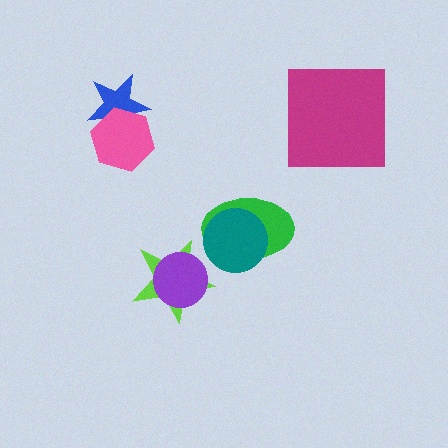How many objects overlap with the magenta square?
0 objects overlap with the magenta square.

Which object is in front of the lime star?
The purple circle is in front of the lime star.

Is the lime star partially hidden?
Yes, it is partially covered by another shape.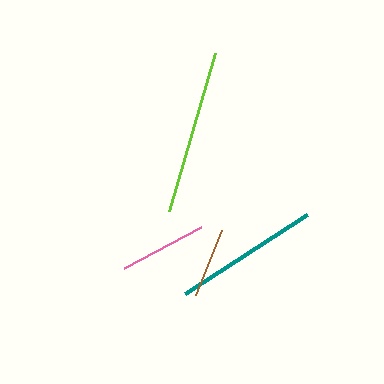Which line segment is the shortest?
The brown line is the shortest at approximately 70 pixels.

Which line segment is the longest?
The lime line is the longest at approximately 164 pixels.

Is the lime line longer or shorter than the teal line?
The lime line is longer than the teal line.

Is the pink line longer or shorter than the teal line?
The teal line is longer than the pink line.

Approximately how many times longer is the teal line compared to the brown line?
The teal line is approximately 2.1 times the length of the brown line.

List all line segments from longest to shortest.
From longest to shortest: lime, teal, pink, brown.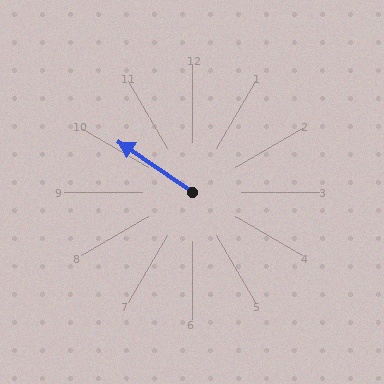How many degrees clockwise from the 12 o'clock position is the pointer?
Approximately 304 degrees.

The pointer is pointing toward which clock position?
Roughly 10 o'clock.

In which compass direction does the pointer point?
Northwest.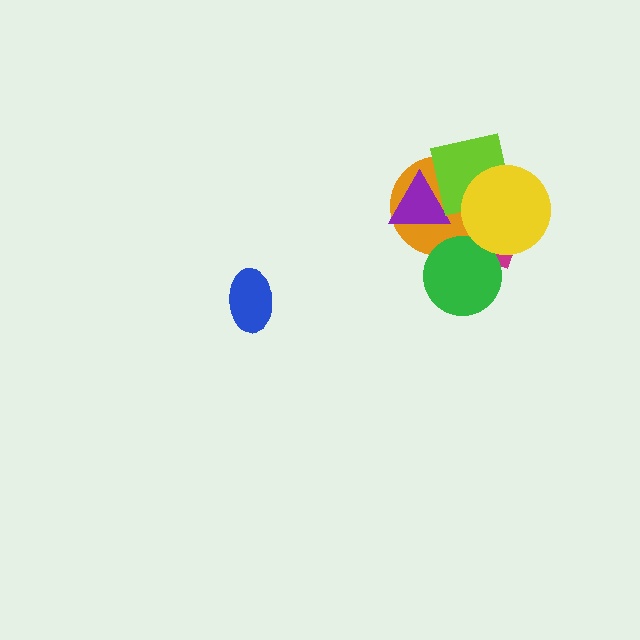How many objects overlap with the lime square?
4 objects overlap with the lime square.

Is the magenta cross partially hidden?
Yes, it is partially covered by another shape.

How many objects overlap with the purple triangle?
3 objects overlap with the purple triangle.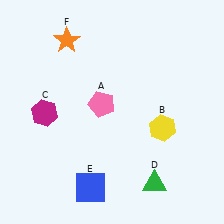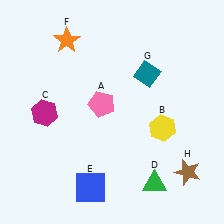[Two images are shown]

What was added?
A teal diamond (G), a brown star (H) were added in Image 2.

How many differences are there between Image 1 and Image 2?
There are 2 differences between the two images.